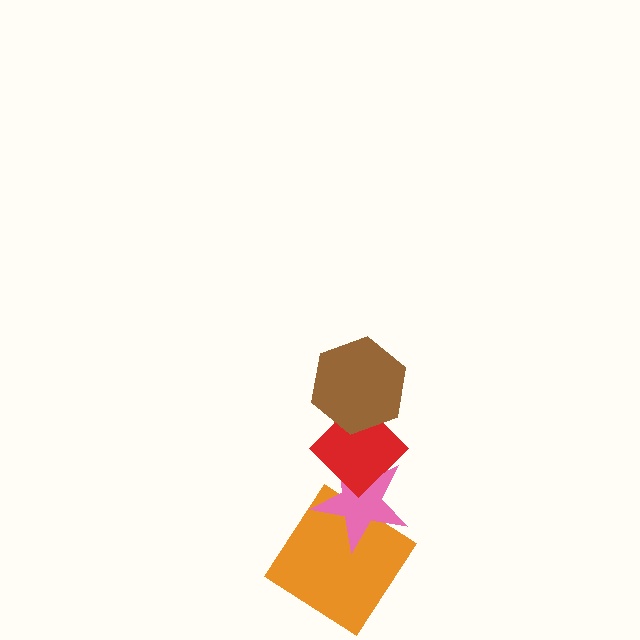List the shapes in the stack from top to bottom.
From top to bottom: the brown hexagon, the red diamond, the pink star, the orange diamond.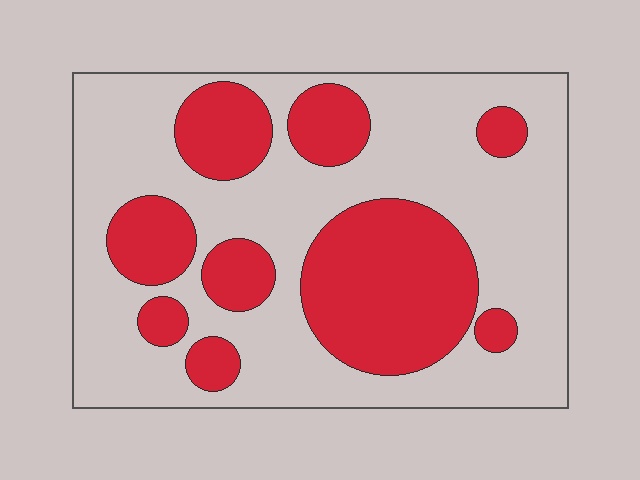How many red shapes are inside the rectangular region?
9.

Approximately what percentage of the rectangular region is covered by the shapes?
Approximately 35%.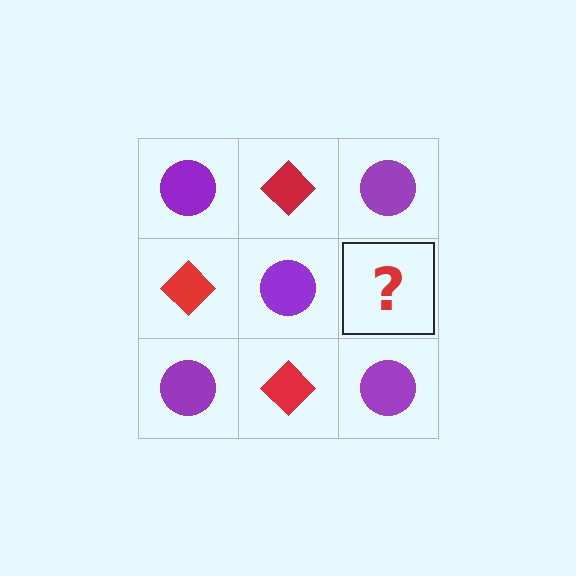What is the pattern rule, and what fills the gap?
The rule is that it alternates purple circle and red diamond in a checkerboard pattern. The gap should be filled with a red diamond.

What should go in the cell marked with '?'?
The missing cell should contain a red diamond.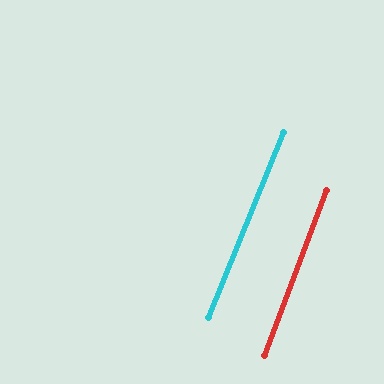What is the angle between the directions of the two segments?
Approximately 1 degree.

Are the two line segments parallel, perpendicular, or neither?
Parallel — their directions differ by only 1.2°.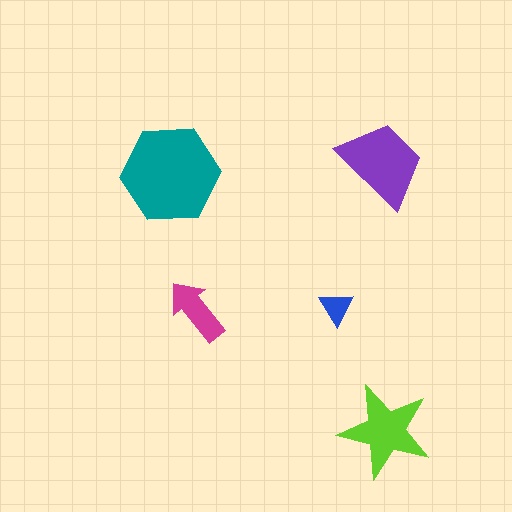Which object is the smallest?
The blue triangle.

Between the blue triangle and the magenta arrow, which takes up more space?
The magenta arrow.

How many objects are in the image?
There are 5 objects in the image.